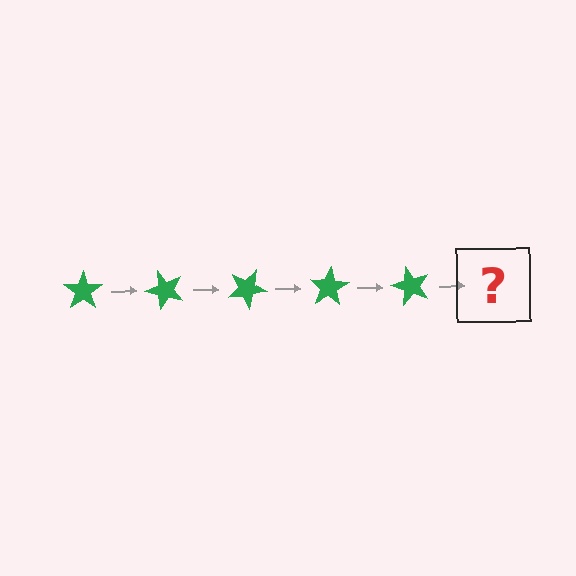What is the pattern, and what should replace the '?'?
The pattern is that the star rotates 50 degrees each step. The '?' should be a green star rotated 250 degrees.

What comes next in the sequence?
The next element should be a green star rotated 250 degrees.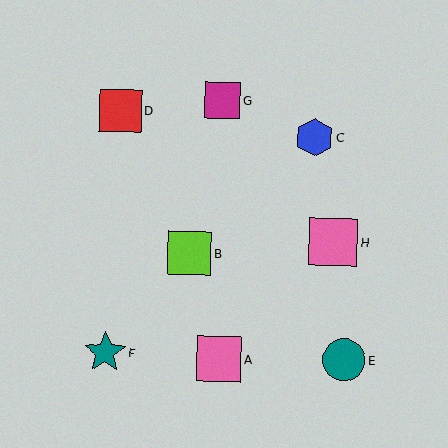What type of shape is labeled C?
Shape C is a blue hexagon.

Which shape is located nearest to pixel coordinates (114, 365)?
The teal star (labeled F) at (105, 352) is nearest to that location.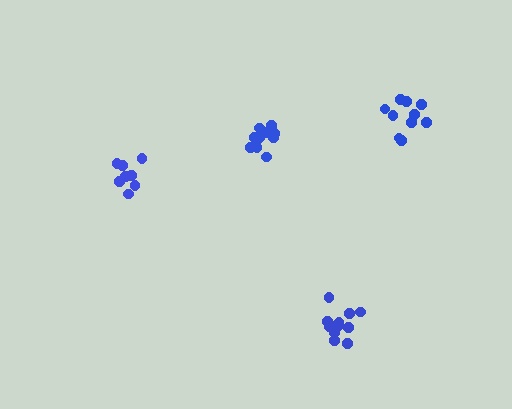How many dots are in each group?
Group 1: 8 dots, Group 2: 10 dots, Group 3: 12 dots, Group 4: 11 dots (41 total).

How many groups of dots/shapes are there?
There are 4 groups.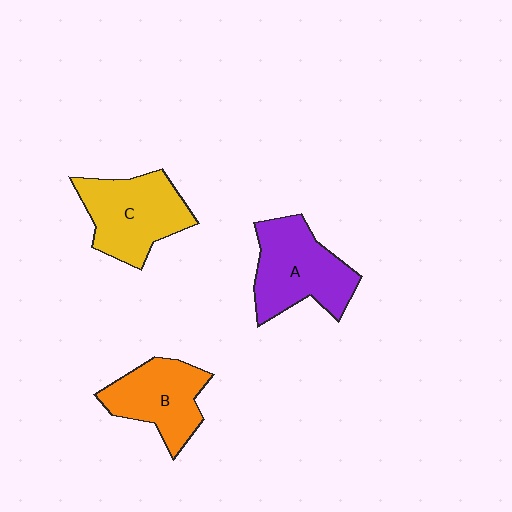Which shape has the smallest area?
Shape B (orange).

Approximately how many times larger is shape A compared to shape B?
Approximately 1.2 times.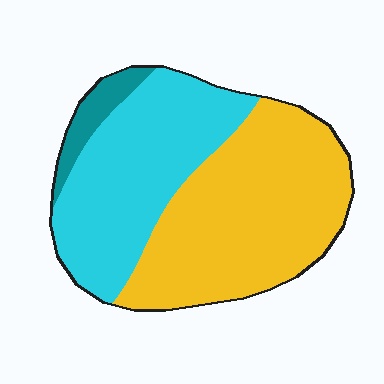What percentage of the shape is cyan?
Cyan covers 41% of the shape.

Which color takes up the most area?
Yellow, at roughly 55%.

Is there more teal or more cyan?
Cyan.